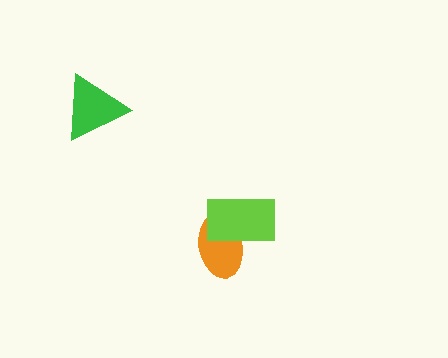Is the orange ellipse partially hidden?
Yes, it is partially covered by another shape.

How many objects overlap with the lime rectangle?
1 object overlaps with the lime rectangle.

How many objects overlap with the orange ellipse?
1 object overlaps with the orange ellipse.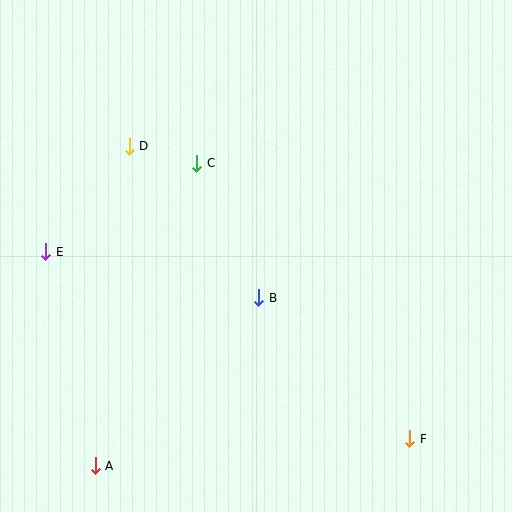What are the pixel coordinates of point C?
Point C is at (197, 163).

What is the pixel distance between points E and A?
The distance between E and A is 220 pixels.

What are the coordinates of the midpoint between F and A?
The midpoint between F and A is at (253, 452).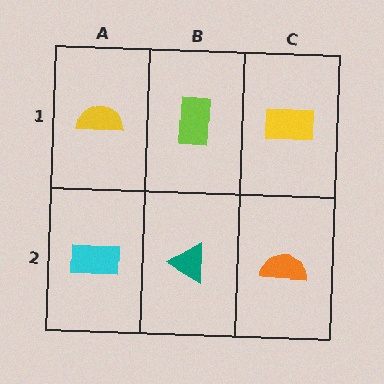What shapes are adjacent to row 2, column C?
A yellow rectangle (row 1, column C), a teal triangle (row 2, column B).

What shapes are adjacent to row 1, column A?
A cyan rectangle (row 2, column A), a lime rectangle (row 1, column B).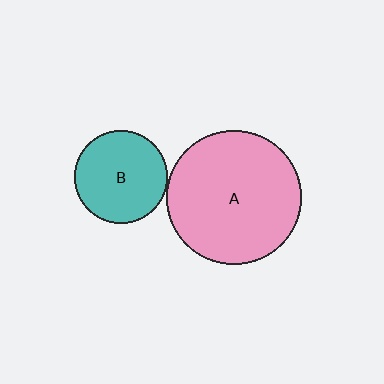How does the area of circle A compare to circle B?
Approximately 2.1 times.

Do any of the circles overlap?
No, none of the circles overlap.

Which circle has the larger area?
Circle A (pink).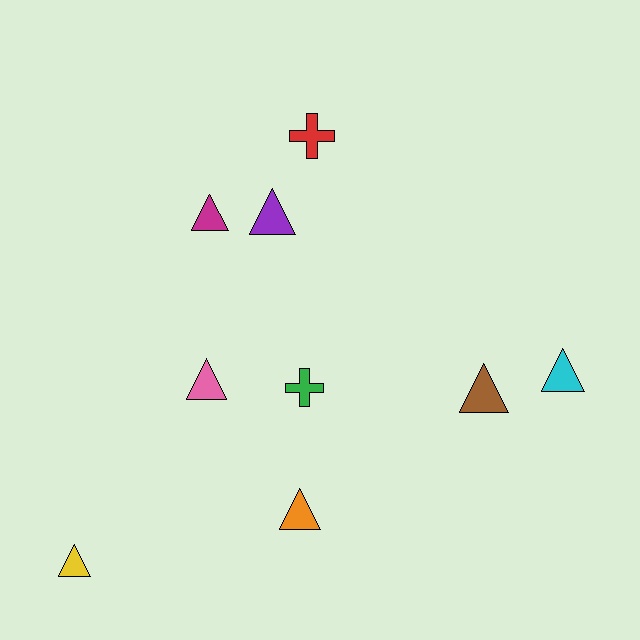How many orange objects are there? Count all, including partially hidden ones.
There is 1 orange object.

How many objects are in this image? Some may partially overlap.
There are 9 objects.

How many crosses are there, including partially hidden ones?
There are 2 crosses.